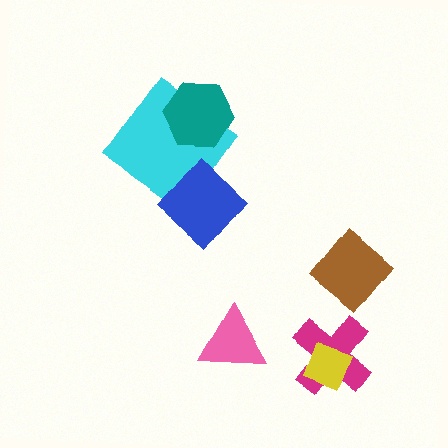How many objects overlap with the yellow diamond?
1 object overlaps with the yellow diamond.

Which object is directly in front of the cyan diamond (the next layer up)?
The teal hexagon is directly in front of the cyan diamond.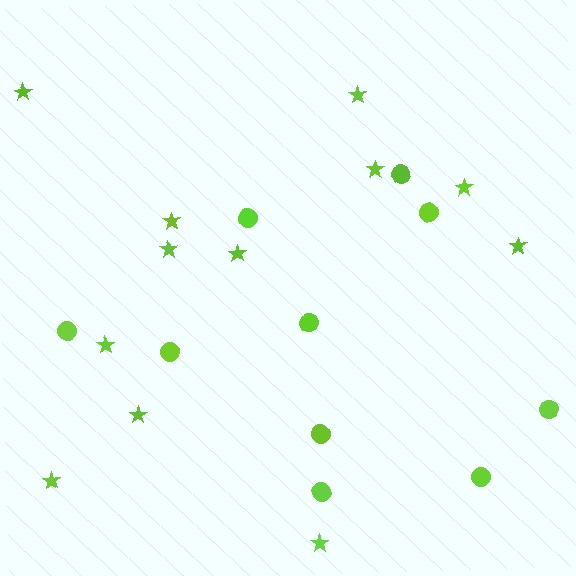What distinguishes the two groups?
There are 2 groups: one group of stars (12) and one group of circles (10).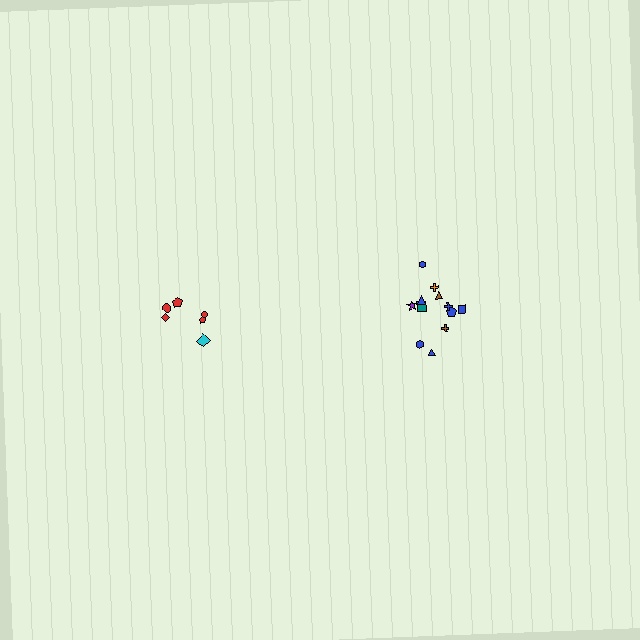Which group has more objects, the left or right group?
The right group.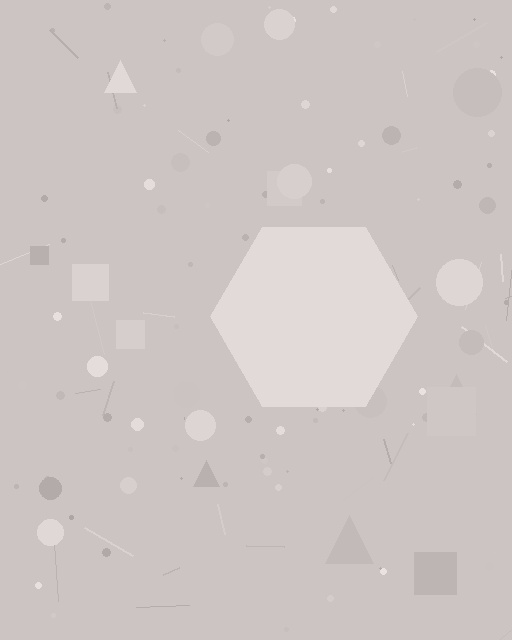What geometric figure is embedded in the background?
A hexagon is embedded in the background.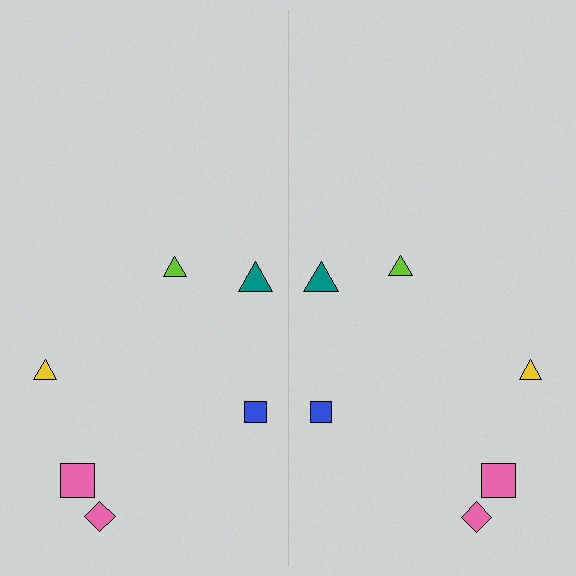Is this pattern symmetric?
Yes, this pattern has bilateral (reflection) symmetry.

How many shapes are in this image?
There are 12 shapes in this image.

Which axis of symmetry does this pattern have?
The pattern has a vertical axis of symmetry running through the center of the image.